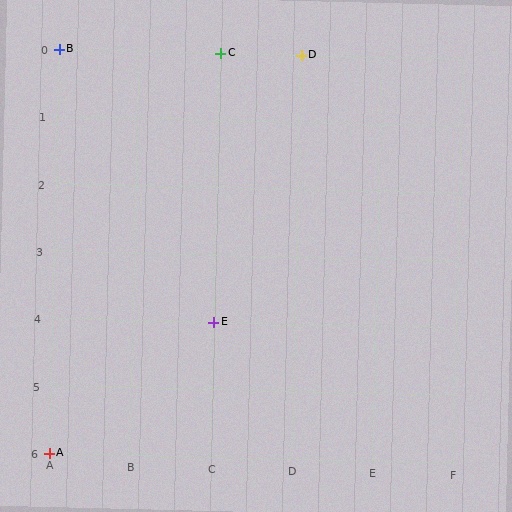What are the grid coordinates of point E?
Point E is at grid coordinates (C, 4).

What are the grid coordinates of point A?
Point A is at grid coordinates (A, 6).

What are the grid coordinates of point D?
Point D is at grid coordinates (D, 0).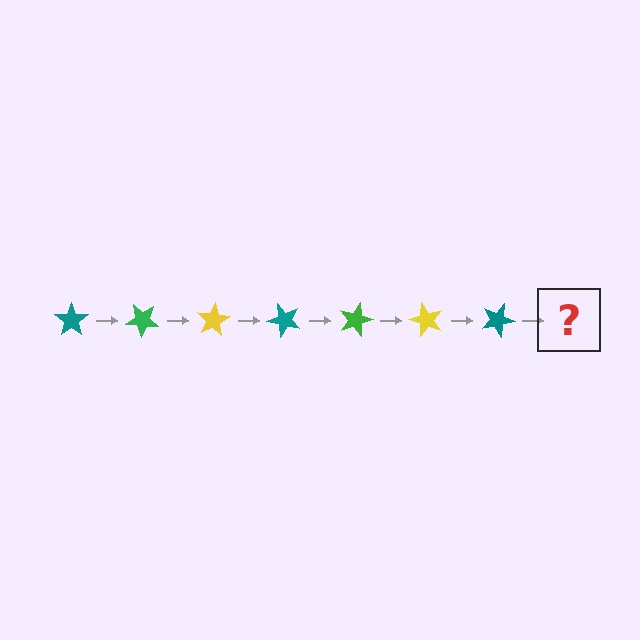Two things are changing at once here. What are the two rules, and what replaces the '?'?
The two rules are that it rotates 40 degrees each step and the color cycles through teal, green, and yellow. The '?' should be a green star, rotated 280 degrees from the start.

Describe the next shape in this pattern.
It should be a green star, rotated 280 degrees from the start.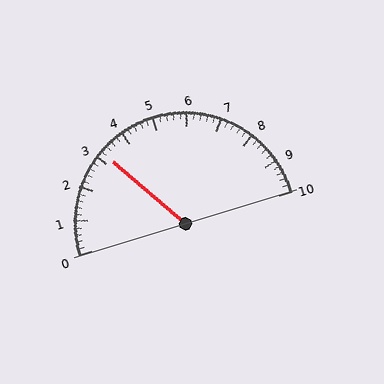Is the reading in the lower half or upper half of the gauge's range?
The reading is in the lower half of the range (0 to 10).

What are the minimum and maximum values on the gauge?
The gauge ranges from 0 to 10.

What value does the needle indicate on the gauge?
The needle indicates approximately 3.2.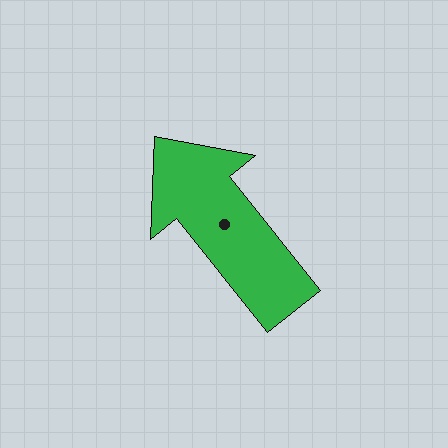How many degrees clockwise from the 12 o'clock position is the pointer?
Approximately 322 degrees.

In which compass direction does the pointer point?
Northwest.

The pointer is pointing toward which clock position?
Roughly 11 o'clock.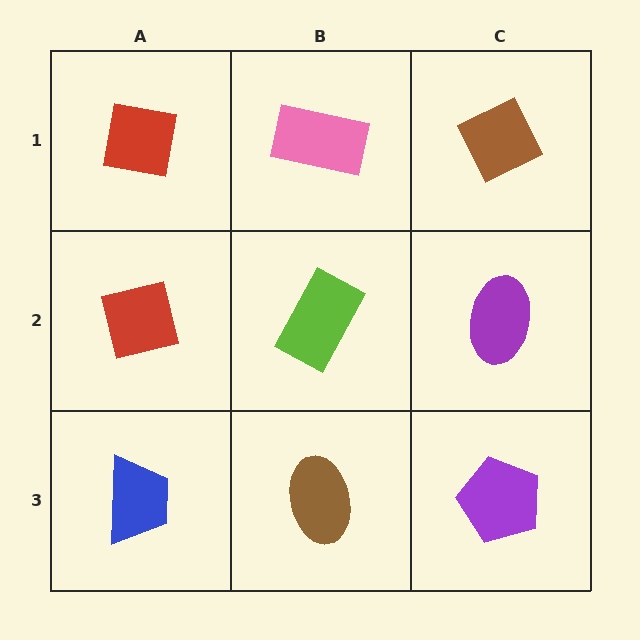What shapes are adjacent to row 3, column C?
A purple ellipse (row 2, column C), a brown ellipse (row 3, column B).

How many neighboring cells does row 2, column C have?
3.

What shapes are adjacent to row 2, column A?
A red square (row 1, column A), a blue trapezoid (row 3, column A), a lime rectangle (row 2, column B).